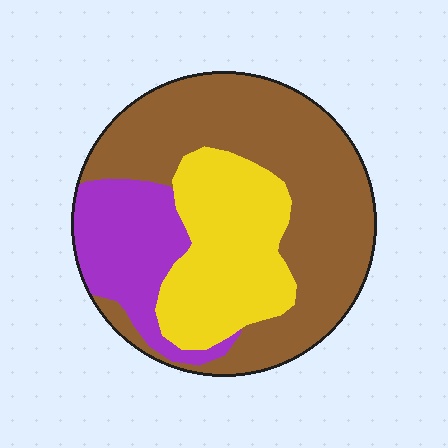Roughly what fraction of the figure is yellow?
Yellow takes up about one quarter (1/4) of the figure.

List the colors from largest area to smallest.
From largest to smallest: brown, yellow, purple.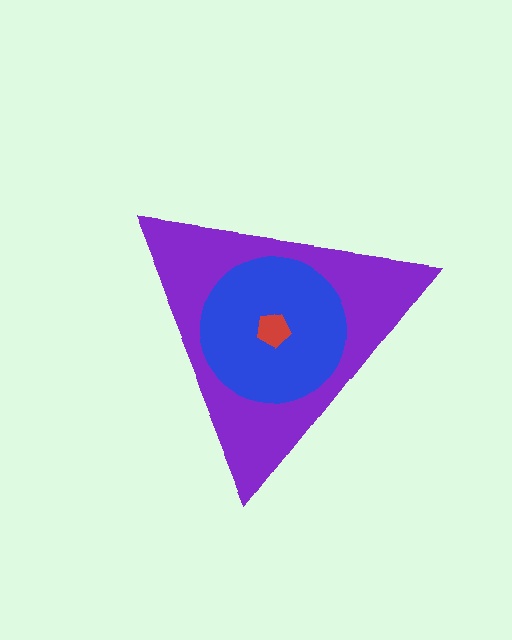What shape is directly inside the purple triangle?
The blue circle.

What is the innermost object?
The red pentagon.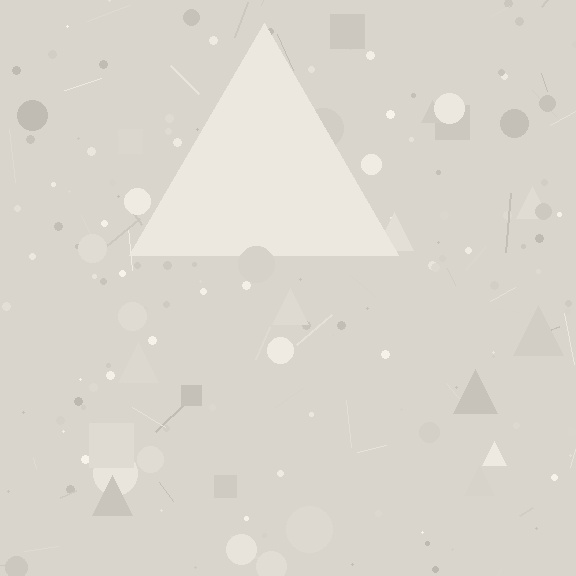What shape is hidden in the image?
A triangle is hidden in the image.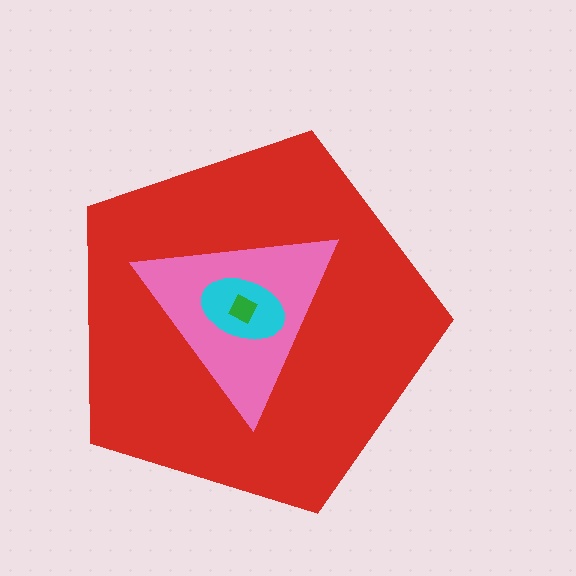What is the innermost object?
The green square.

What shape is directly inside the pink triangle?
The cyan ellipse.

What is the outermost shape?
The red pentagon.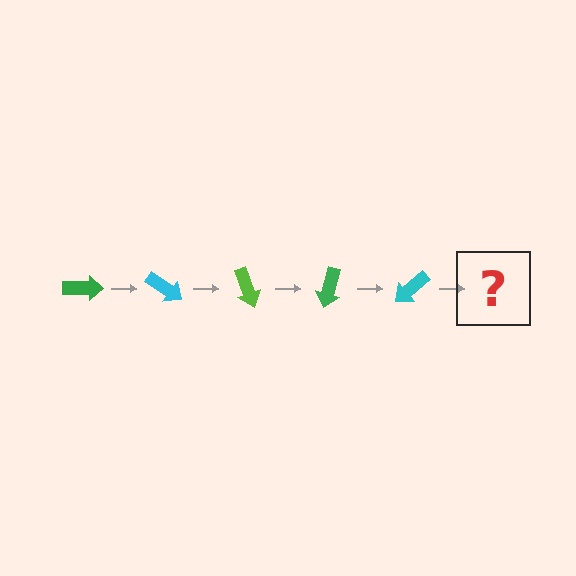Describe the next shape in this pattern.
It should be a lime arrow, rotated 175 degrees from the start.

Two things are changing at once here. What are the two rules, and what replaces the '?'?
The two rules are that it rotates 35 degrees each step and the color cycles through green, cyan, and lime. The '?' should be a lime arrow, rotated 175 degrees from the start.